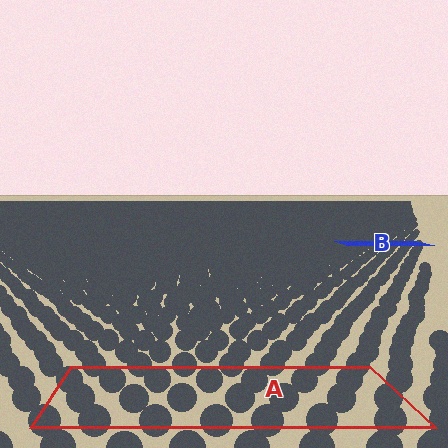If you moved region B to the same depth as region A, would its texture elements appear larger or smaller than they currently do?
They would appear larger. At a closer depth, the same texture elements are projected at a bigger on-screen size.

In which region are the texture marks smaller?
The texture marks are smaller in region B, because it is farther away.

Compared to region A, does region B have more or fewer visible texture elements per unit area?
Region B has more texture elements per unit area — they are packed more densely because it is farther away.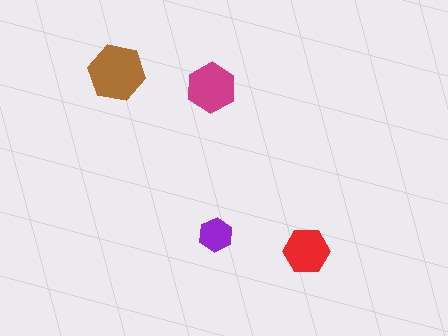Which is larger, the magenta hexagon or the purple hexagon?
The magenta one.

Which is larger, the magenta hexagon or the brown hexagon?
The brown one.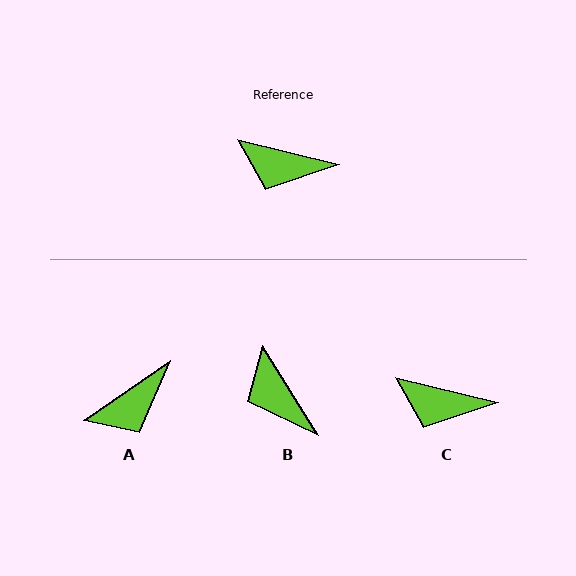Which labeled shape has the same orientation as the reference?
C.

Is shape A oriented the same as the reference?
No, it is off by about 48 degrees.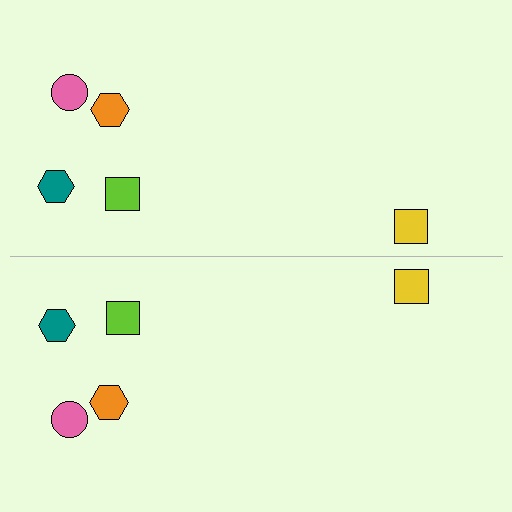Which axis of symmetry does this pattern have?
The pattern has a horizontal axis of symmetry running through the center of the image.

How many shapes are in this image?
There are 10 shapes in this image.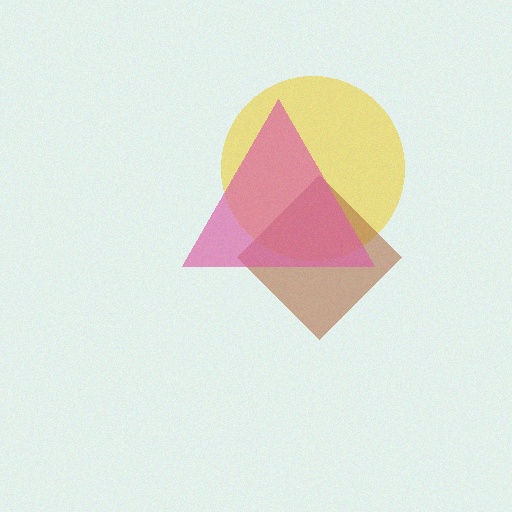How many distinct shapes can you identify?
There are 3 distinct shapes: a yellow circle, a brown diamond, a pink triangle.